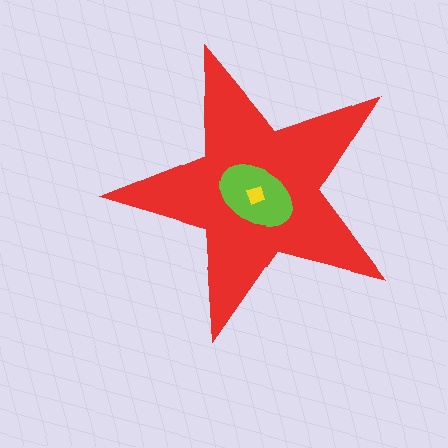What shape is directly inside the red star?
The lime ellipse.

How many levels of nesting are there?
3.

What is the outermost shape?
The red star.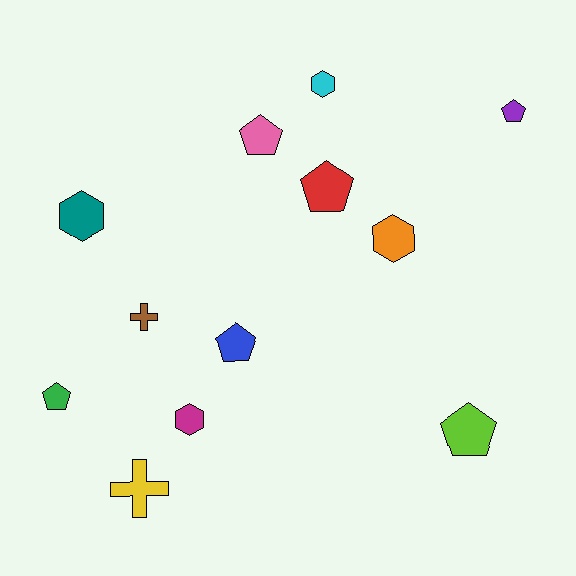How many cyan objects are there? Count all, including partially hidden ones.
There is 1 cyan object.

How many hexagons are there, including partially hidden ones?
There are 4 hexagons.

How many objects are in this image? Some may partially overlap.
There are 12 objects.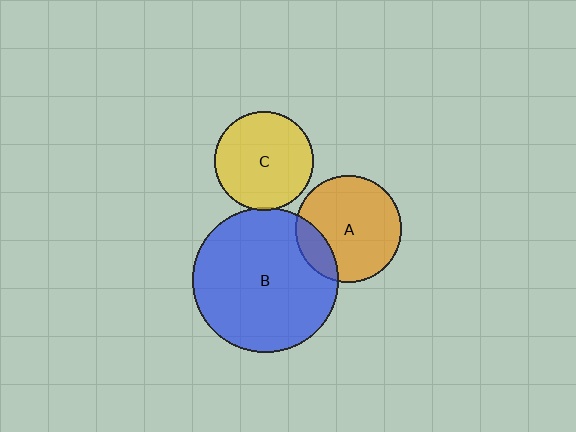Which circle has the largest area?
Circle B (blue).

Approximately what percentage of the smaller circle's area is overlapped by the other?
Approximately 5%.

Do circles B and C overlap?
Yes.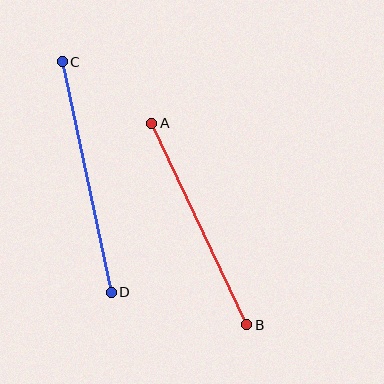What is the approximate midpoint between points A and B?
The midpoint is at approximately (199, 224) pixels.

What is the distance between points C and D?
The distance is approximately 236 pixels.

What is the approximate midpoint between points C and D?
The midpoint is at approximately (87, 177) pixels.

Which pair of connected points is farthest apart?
Points C and D are farthest apart.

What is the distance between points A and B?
The distance is approximately 223 pixels.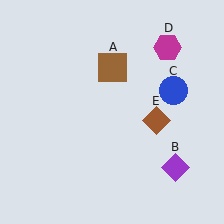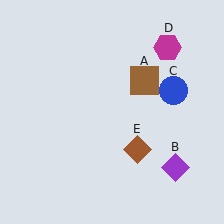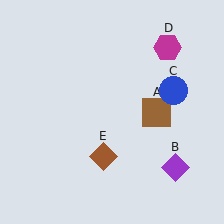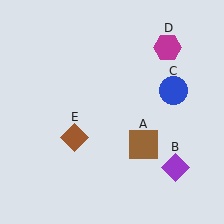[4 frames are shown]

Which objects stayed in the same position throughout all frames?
Purple diamond (object B) and blue circle (object C) and magenta hexagon (object D) remained stationary.